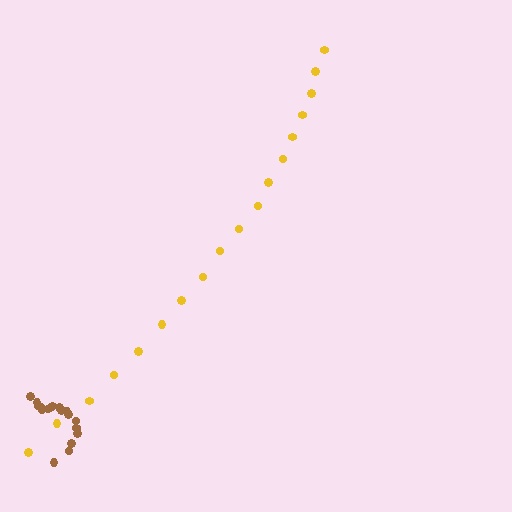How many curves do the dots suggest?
There are 2 distinct paths.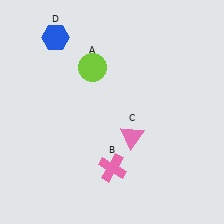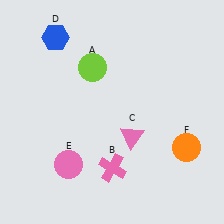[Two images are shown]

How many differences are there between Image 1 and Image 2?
There are 2 differences between the two images.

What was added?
A pink circle (E), an orange circle (F) were added in Image 2.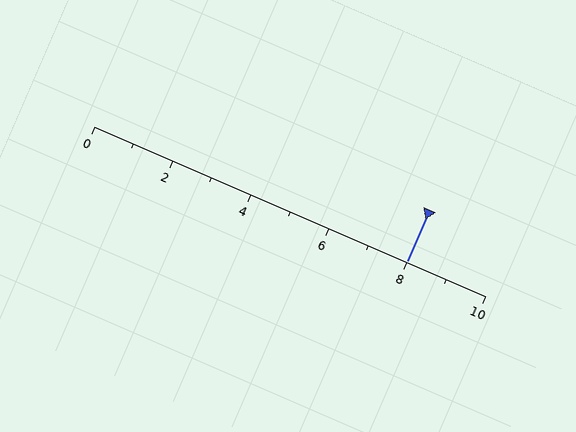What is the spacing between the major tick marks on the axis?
The major ticks are spaced 2 apart.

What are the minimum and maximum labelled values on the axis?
The axis runs from 0 to 10.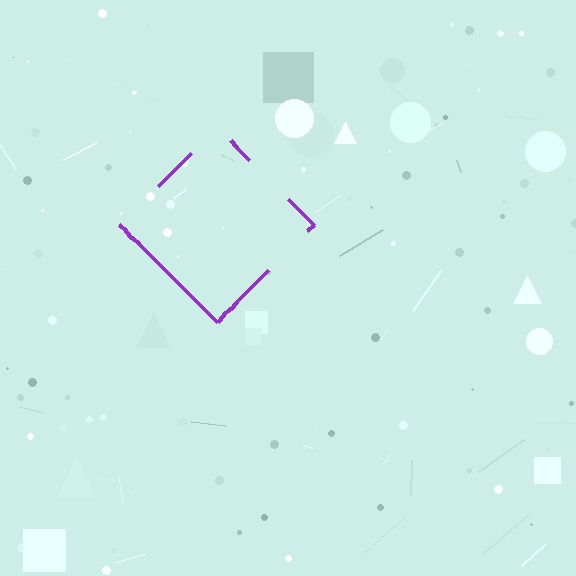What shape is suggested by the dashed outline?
The dashed outline suggests a diamond.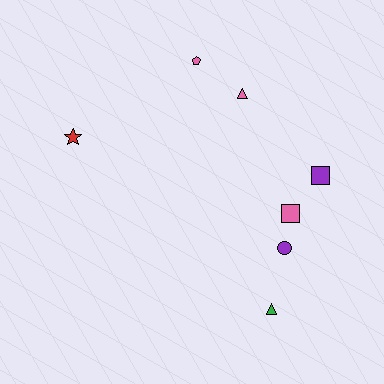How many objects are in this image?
There are 7 objects.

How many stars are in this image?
There is 1 star.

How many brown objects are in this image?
There are no brown objects.